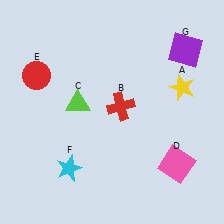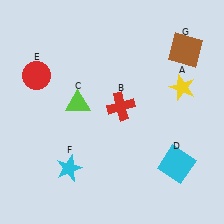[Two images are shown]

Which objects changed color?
D changed from pink to cyan. G changed from purple to brown.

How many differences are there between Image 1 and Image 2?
There are 2 differences between the two images.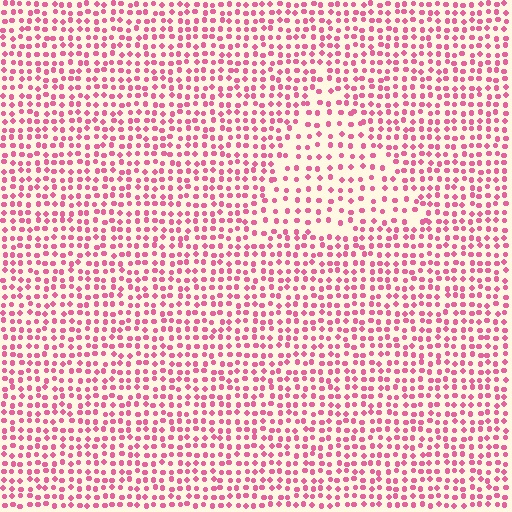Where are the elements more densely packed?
The elements are more densely packed outside the triangle boundary.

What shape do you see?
I see a triangle.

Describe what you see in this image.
The image contains small pink elements arranged at two different densities. A triangle-shaped region is visible where the elements are less densely packed than the surrounding area.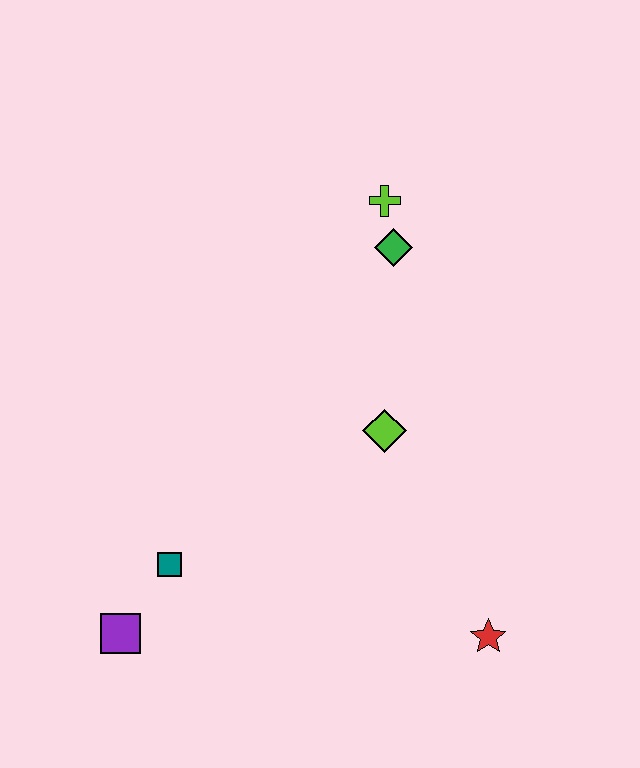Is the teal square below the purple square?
No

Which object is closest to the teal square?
The purple square is closest to the teal square.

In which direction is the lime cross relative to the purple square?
The lime cross is above the purple square.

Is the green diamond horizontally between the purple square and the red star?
Yes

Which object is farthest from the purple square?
The lime cross is farthest from the purple square.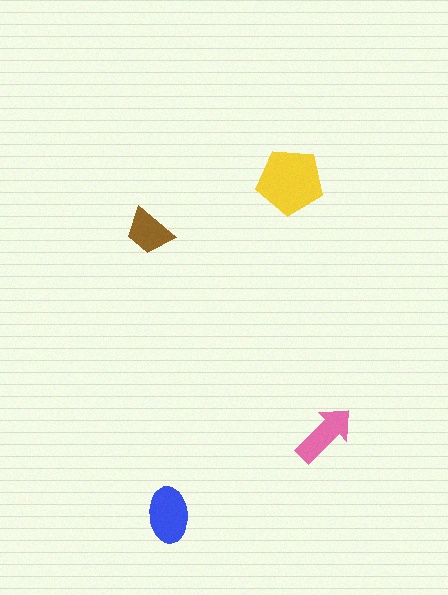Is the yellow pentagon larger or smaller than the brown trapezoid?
Larger.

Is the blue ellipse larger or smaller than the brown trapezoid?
Larger.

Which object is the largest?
The yellow pentagon.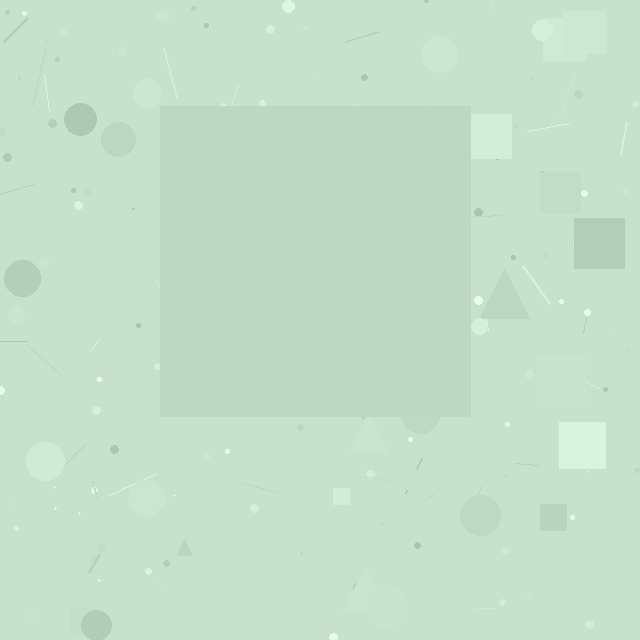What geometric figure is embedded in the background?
A square is embedded in the background.